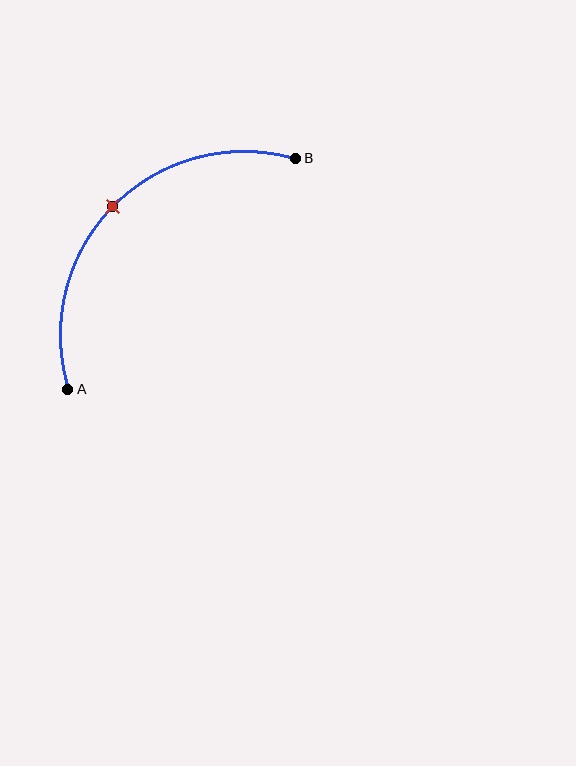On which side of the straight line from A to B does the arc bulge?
The arc bulges above and to the left of the straight line connecting A and B.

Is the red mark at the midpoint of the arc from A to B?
Yes. The red mark lies on the arc at equal arc-length from both A and B — it is the arc midpoint.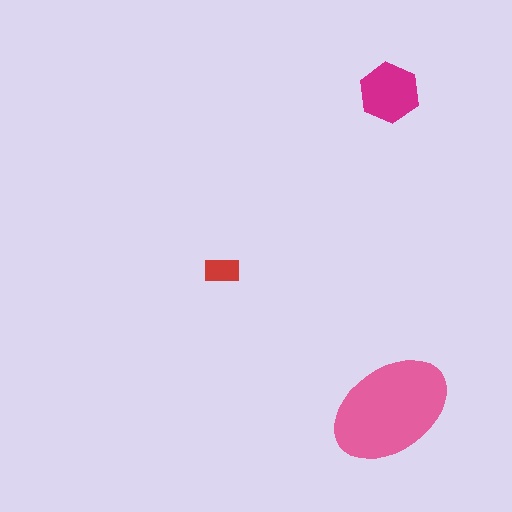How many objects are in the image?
There are 3 objects in the image.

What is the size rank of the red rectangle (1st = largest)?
3rd.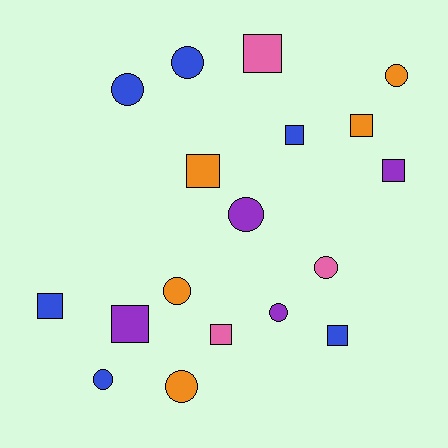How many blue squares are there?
There are 3 blue squares.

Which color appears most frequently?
Blue, with 6 objects.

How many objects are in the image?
There are 18 objects.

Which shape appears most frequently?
Circle, with 9 objects.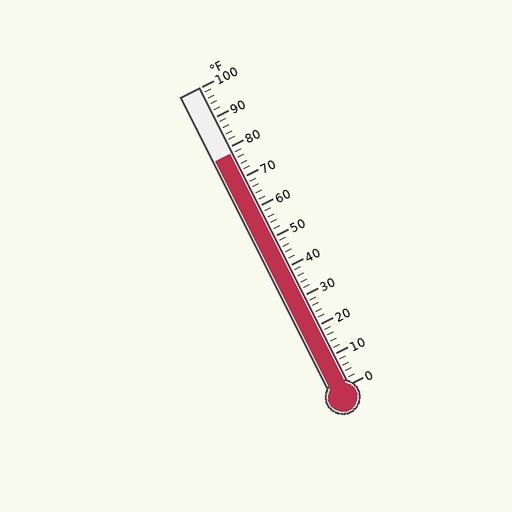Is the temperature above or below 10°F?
The temperature is above 10°F.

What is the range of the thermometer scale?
The thermometer scale ranges from 0°F to 100°F.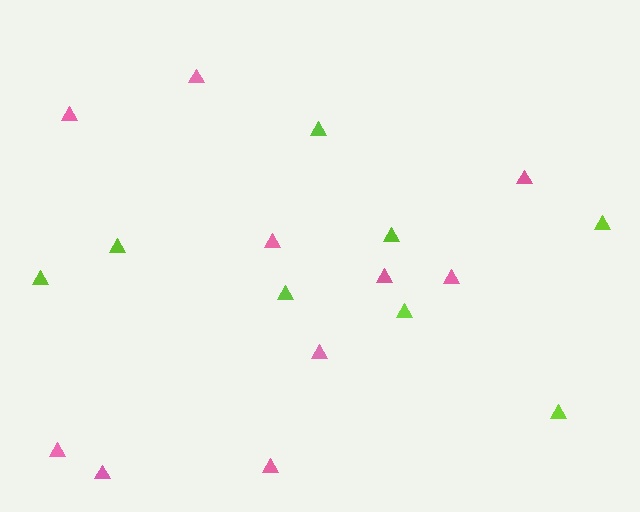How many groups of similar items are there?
There are 2 groups: one group of lime triangles (8) and one group of pink triangles (10).